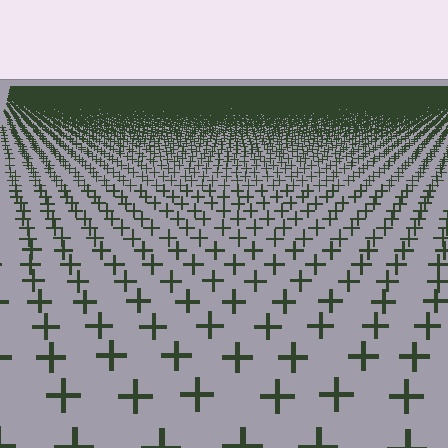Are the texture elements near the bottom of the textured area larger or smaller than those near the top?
Larger. Near the bottom, elements are closer to the viewer and appear at a bigger on-screen size.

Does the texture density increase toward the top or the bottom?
Density increases toward the top.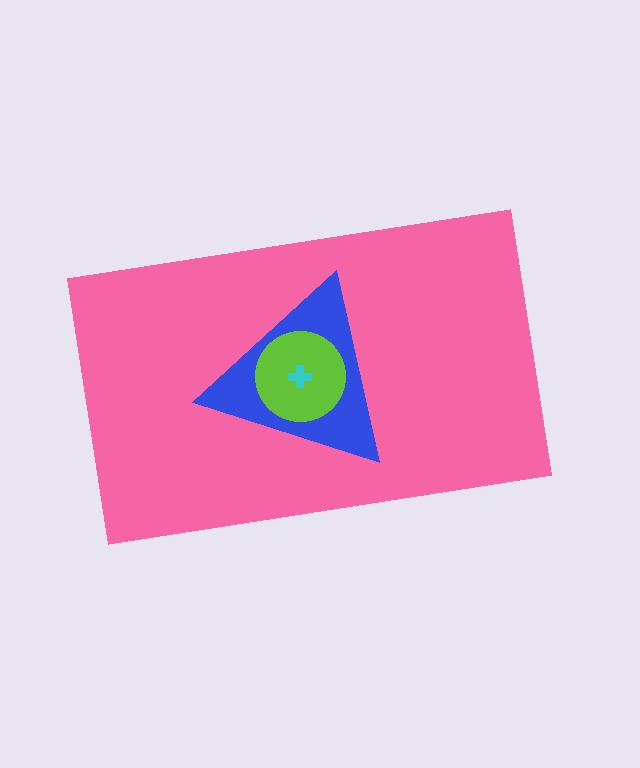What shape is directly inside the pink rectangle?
The blue triangle.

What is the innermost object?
The cyan cross.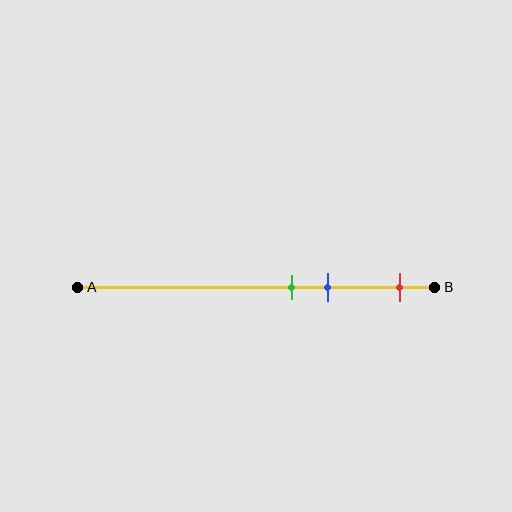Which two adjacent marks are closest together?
The green and blue marks are the closest adjacent pair.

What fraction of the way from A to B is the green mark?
The green mark is approximately 60% (0.6) of the way from A to B.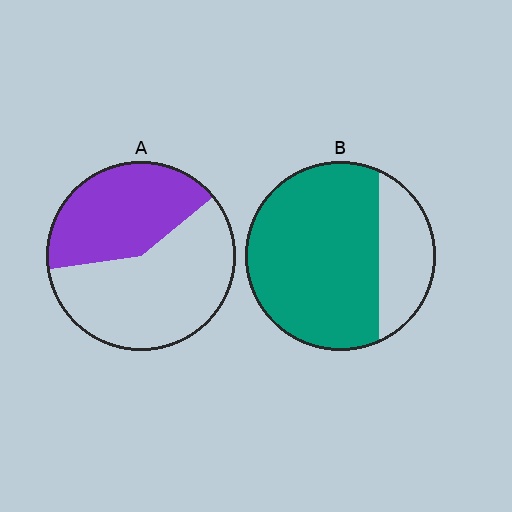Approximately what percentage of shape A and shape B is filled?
A is approximately 40% and B is approximately 75%.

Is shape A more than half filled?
No.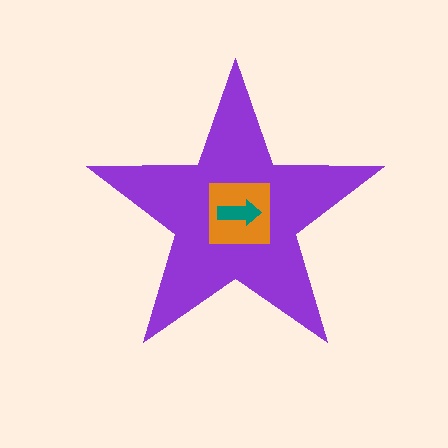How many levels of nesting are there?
3.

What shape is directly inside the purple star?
The orange square.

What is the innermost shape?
The teal arrow.